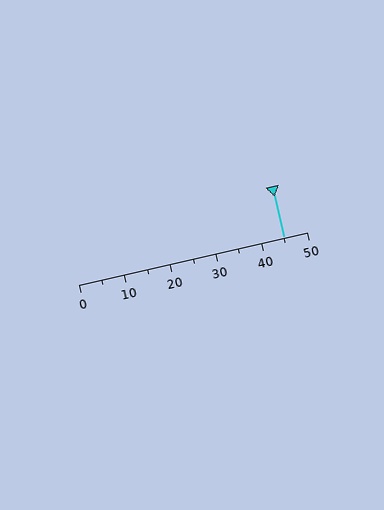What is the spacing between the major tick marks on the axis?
The major ticks are spaced 10 apart.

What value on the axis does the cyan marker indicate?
The marker indicates approximately 45.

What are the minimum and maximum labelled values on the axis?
The axis runs from 0 to 50.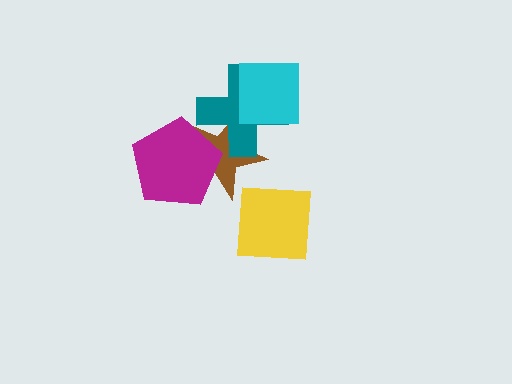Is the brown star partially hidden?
Yes, it is partially covered by another shape.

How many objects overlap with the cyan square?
1 object overlaps with the cyan square.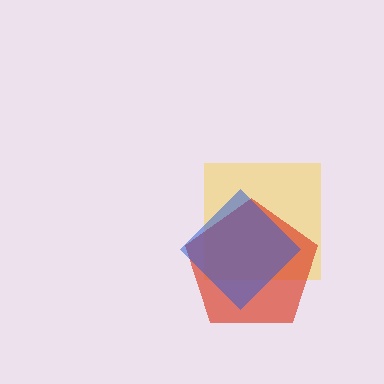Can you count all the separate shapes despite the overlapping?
Yes, there are 3 separate shapes.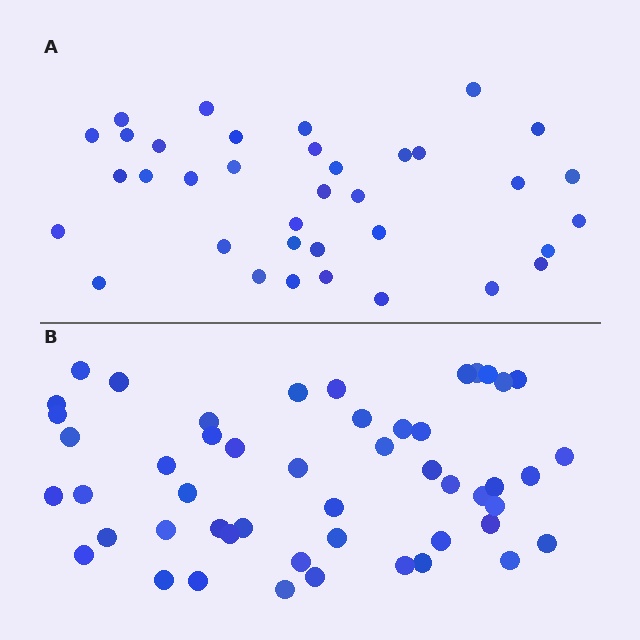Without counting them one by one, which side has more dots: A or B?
Region B (the bottom region) has more dots.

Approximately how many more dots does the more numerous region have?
Region B has approximately 15 more dots than region A.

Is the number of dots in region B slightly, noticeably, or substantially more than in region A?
Region B has noticeably more, but not dramatically so. The ratio is roughly 1.4 to 1.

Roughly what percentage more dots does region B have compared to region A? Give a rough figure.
About 40% more.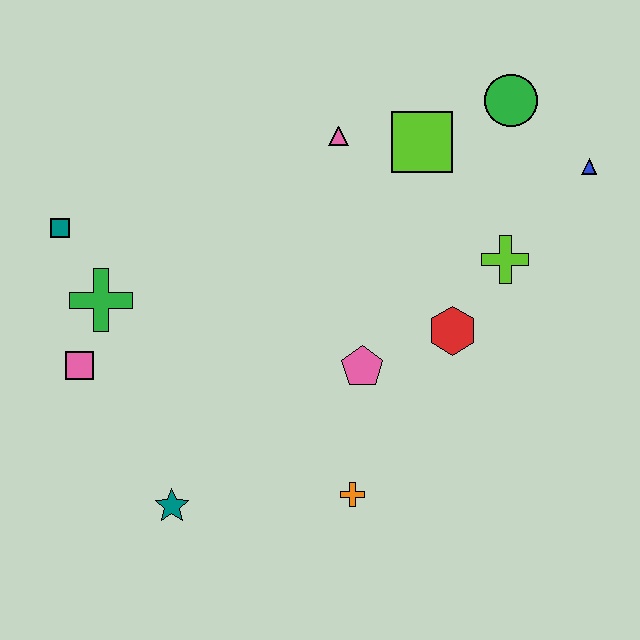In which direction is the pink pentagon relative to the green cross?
The pink pentagon is to the right of the green cross.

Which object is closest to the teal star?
The pink square is closest to the teal star.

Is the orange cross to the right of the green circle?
No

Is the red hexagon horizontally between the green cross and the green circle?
Yes